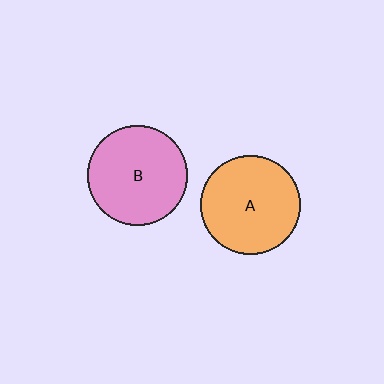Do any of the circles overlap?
No, none of the circles overlap.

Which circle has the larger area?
Circle B (pink).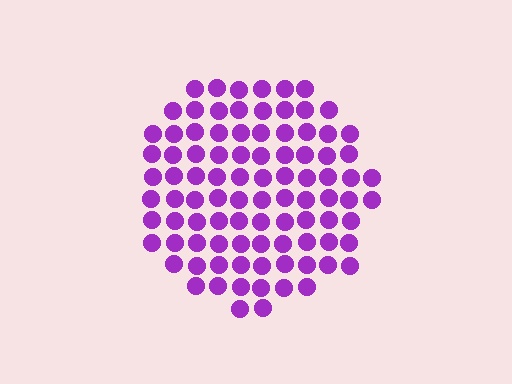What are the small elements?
The small elements are circles.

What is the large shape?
The large shape is a circle.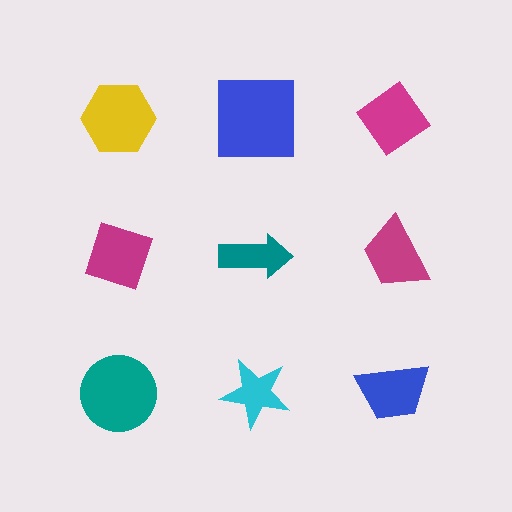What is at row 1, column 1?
A yellow hexagon.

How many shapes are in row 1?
3 shapes.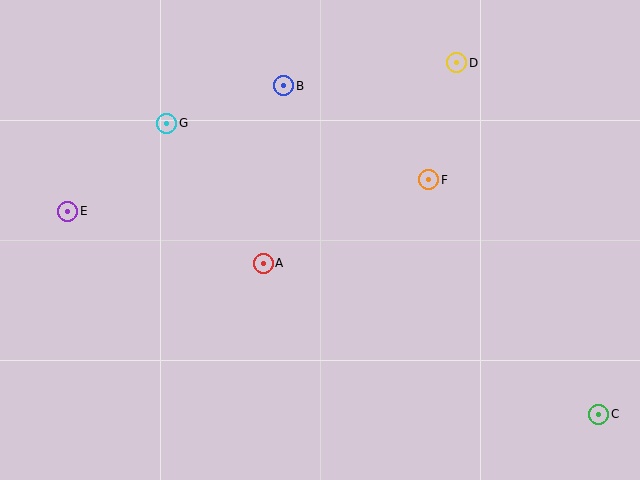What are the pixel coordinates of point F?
Point F is at (429, 180).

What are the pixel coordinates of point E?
Point E is at (68, 211).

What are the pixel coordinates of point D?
Point D is at (457, 63).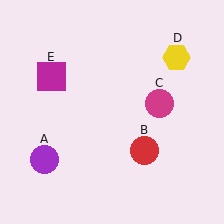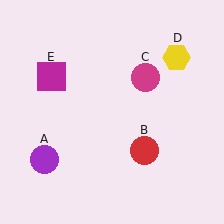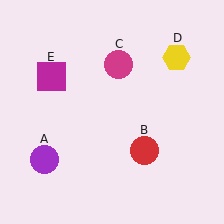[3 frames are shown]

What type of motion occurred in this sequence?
The magenta circle (object C) rotated counterclockwise around the center of the scene.